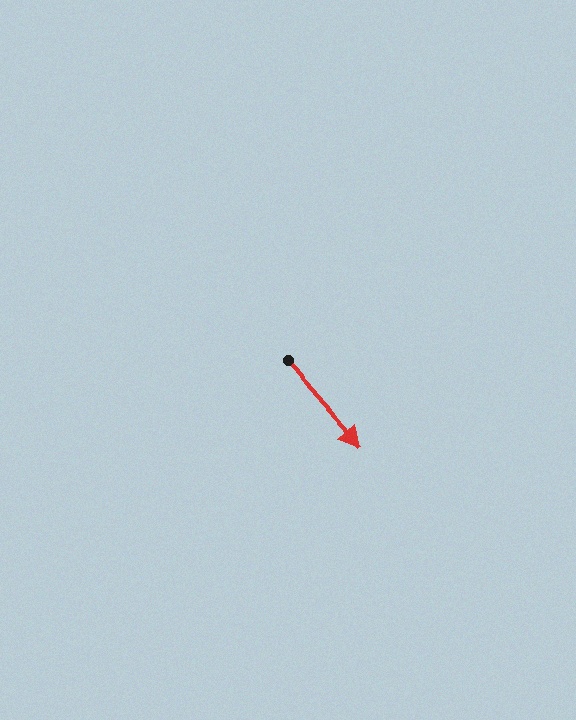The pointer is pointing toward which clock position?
Roughly 5 o'clock.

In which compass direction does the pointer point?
Southeast.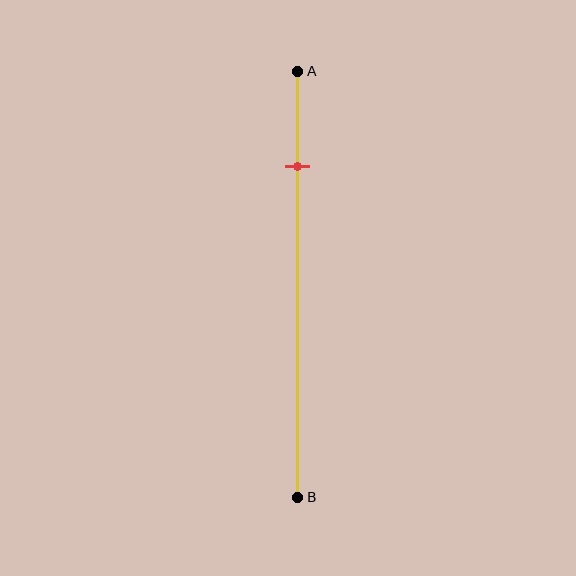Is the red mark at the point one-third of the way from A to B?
No, the mark is at about 20% from A, not at the 33% one-third point.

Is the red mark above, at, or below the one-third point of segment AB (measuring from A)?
The red mark is above the one-third point of segment AB.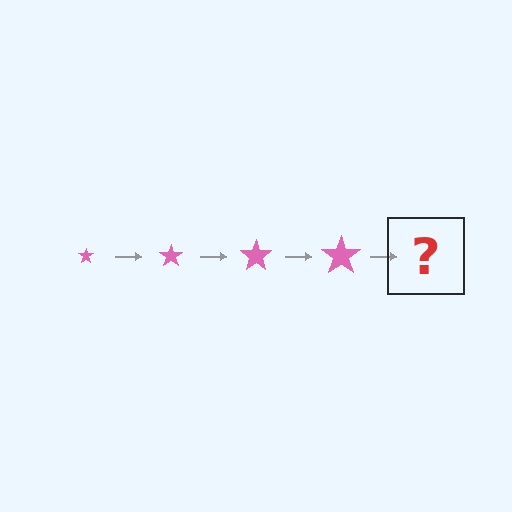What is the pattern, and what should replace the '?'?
The pattern is that the star gets progressively larger each step. The '?' should be a pink star, larger than the previous one.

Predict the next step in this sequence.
The next step is a pink star, larger than the previous one.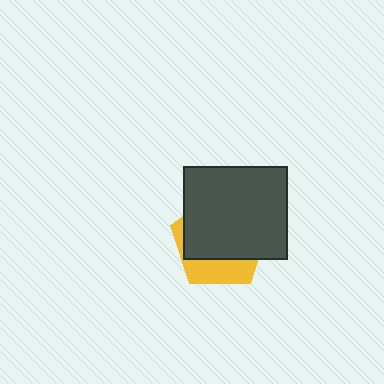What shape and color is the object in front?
The object in front is a dark gray rectangle.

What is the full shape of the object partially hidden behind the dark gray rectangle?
The partially hidden object is a yellow pentagon.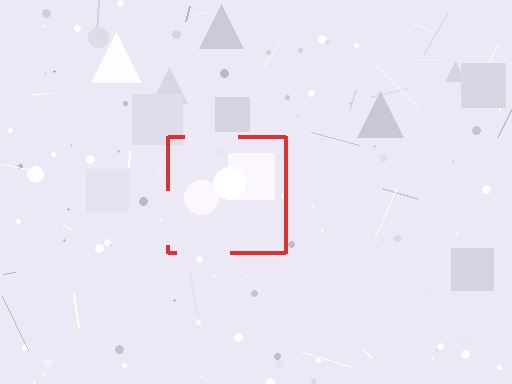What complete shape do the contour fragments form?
The contour fragments form a square.